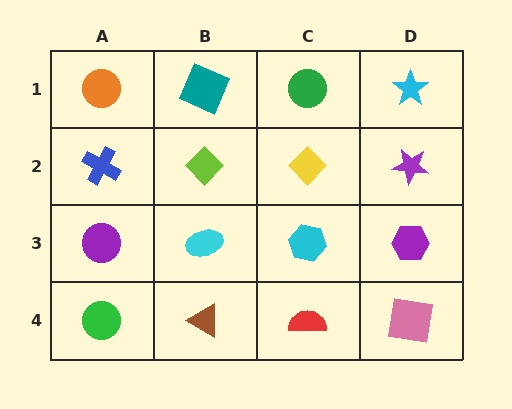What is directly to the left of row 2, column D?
A yellow diamond.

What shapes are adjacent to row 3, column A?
A blue cross (row 2, column A), a green circle (row 4, column A), a cyan ellipse (row 3, column B).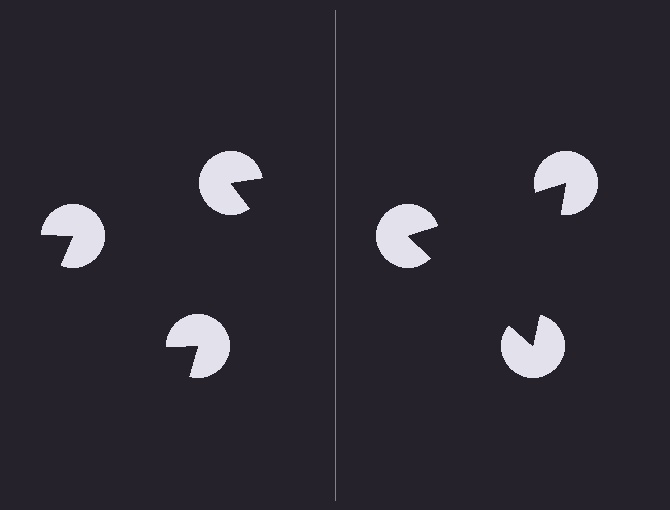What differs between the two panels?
The pac-man discs are positioned identically on both sides; only the wedge orientations differ. On the right they align to a triangle; on the left they are misaligned.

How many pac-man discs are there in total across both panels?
6 — 3 on each side.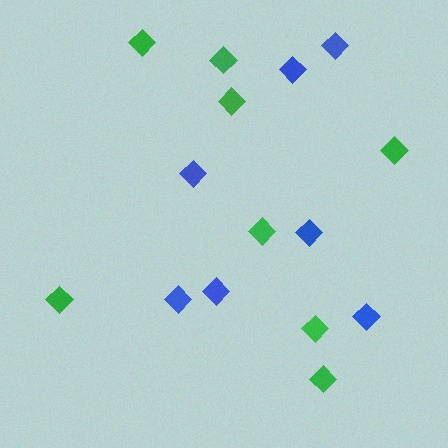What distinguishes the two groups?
There are 2 groups: one group of blue diamonds (7) and one group of green diamonds (8).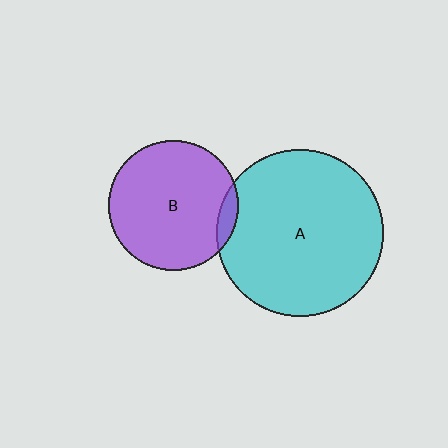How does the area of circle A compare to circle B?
Approximately 1.6 times.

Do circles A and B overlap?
Yes.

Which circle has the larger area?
Circle A (cyan).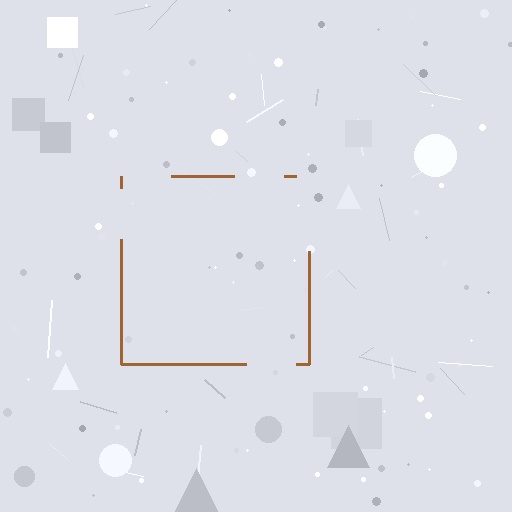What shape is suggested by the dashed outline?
The dashed outline suggests a square.